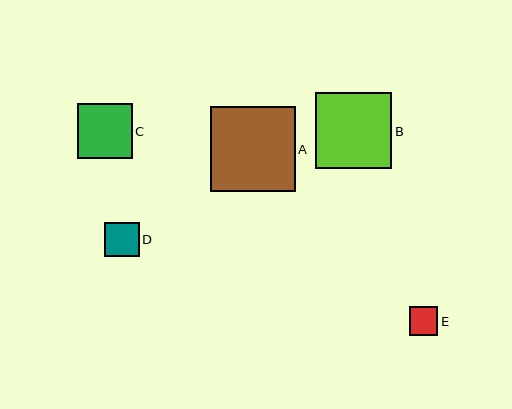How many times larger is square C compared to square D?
Square C is approximately 1.6 times the size of square D.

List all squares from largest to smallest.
From largest to smallest: A, B, C, D, E.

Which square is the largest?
Square A is the largest with a size of approximately 85 pixels.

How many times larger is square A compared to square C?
Square A is approximately 1.6 times the size of square C.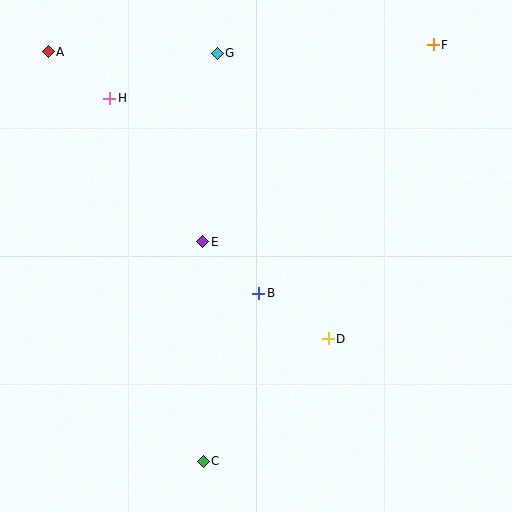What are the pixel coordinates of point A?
Point A is at (48, 52).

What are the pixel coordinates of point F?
Point F is at (433, 45).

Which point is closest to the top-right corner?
Point F is closest to the top-right corner.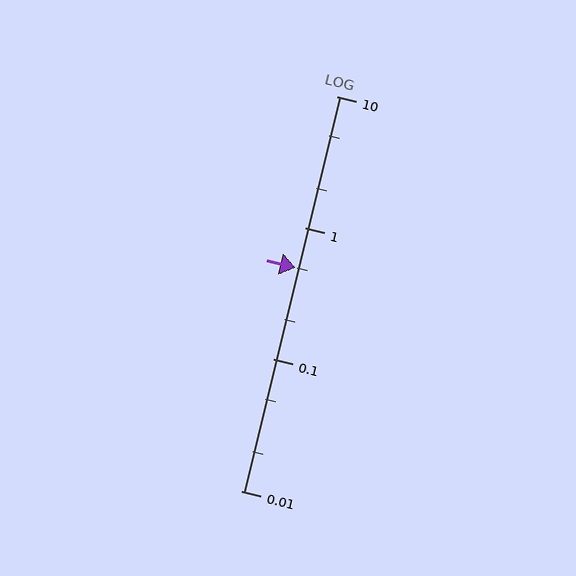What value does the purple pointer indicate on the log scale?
The pointer indicates approximately 0.5.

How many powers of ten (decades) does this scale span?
The scale spans 3 decades, from 0.01 to 10.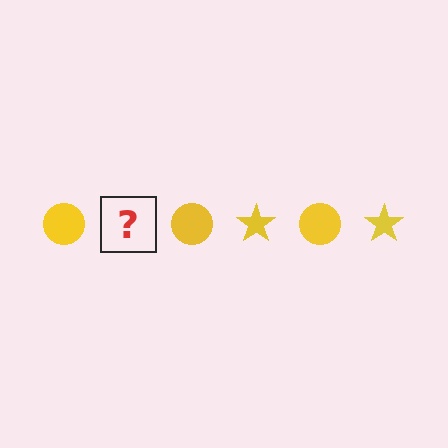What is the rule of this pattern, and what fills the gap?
The rule is that the pattern cycles through circle, star shapes in yellow. The gap should be filled with a yellow star.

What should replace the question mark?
The question mark should be replaced with a yellow star.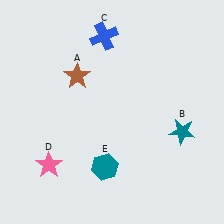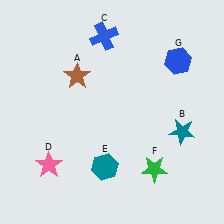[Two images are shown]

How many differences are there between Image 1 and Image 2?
There are 2 differences between the two images.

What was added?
A green star (F), a blue hexagon (G) were added in Image 2.